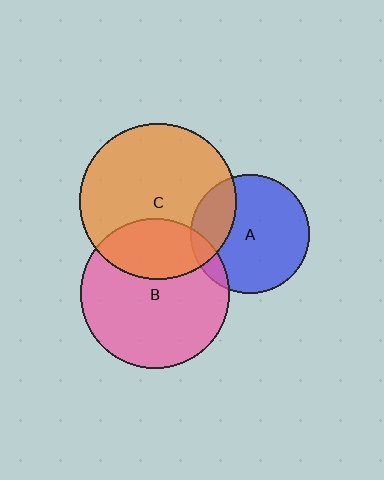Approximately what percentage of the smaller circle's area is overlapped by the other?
Approximately 30%.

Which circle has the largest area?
Circle C (orange).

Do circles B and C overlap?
Yes.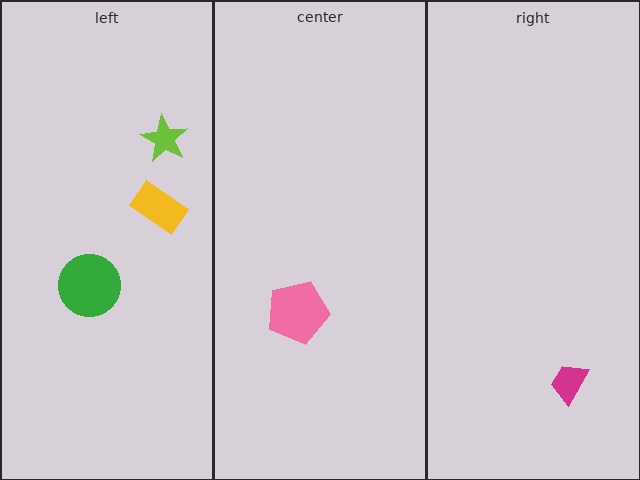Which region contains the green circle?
The left region.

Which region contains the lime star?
The left region.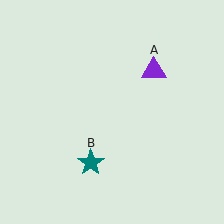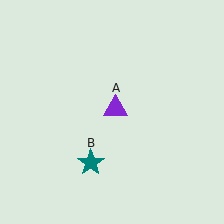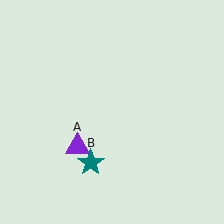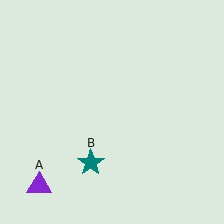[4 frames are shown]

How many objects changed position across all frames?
1 object changed position: purple triangle (object A).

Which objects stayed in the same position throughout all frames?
Teal star (object B) remained stationary.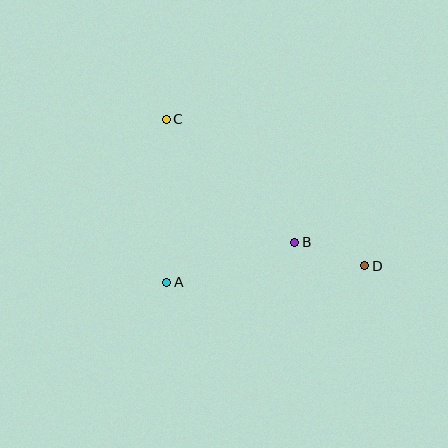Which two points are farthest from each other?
Points C and D are farthest from each other.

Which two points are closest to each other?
Points B and D are closest to each other.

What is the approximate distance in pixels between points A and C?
The distance between A and C is approximately 163 pixels.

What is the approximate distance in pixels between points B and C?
The distance between B and C is approximately 178 pixels.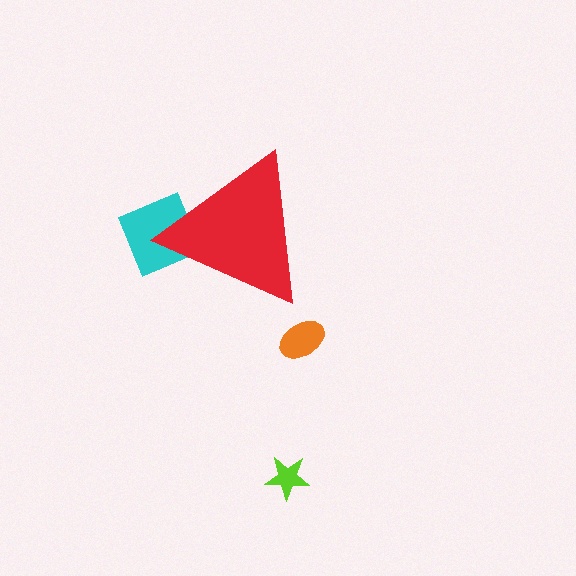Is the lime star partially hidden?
No, the lime star is fully visible.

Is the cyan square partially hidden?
Yes, the cyan square is partially hidden behind the red triangle.